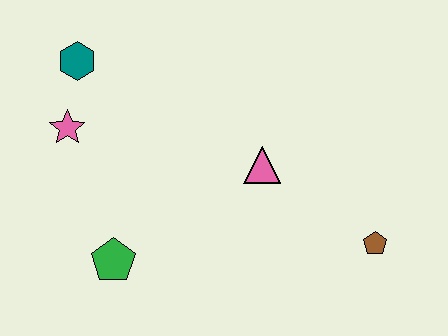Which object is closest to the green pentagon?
The pink star is closest to the green pentagon.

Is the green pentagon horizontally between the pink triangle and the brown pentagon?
No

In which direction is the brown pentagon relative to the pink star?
The brown pentagon is to the right of the pink star.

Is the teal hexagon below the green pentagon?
No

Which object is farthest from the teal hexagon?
The brown pentagon is farthest from the teal hexagon.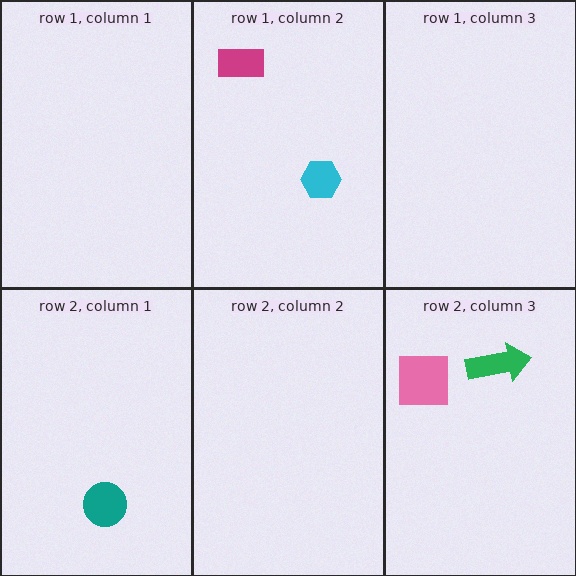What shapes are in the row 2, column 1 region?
The teal circle.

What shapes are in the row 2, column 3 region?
The green arrow, the pink square.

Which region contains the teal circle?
The row 2, column 1 region.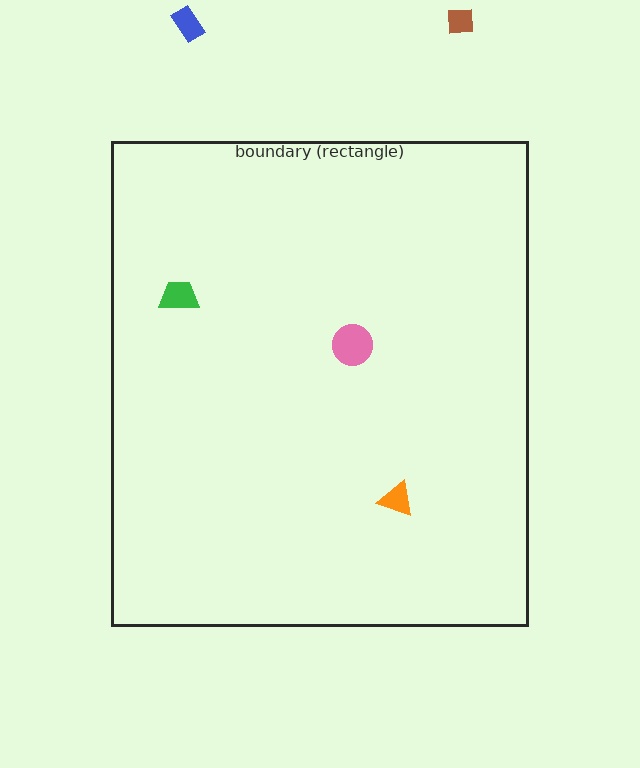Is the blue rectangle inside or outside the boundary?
Outside.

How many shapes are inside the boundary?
3 inside, 2 outside.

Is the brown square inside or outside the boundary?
Outside.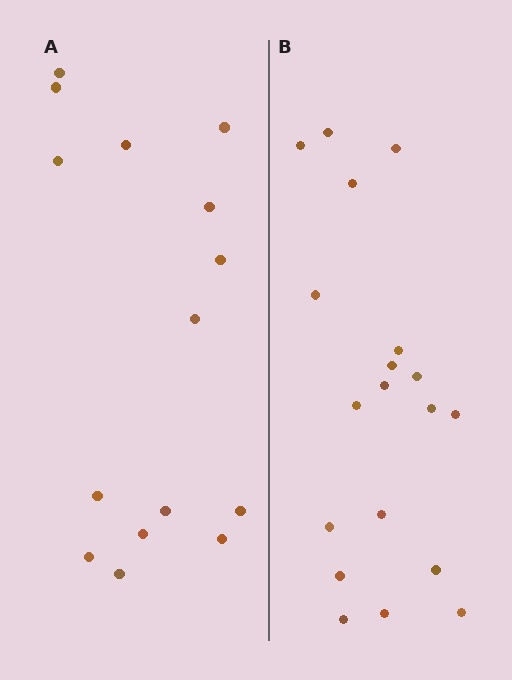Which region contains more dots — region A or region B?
Region B (the right region) has more dots.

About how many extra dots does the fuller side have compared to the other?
Region B has about 4 more dots than region A.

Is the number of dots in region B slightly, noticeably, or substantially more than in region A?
Region B has noticeably more, but not dramatically so. The ratio is roughly 1.3 to 1.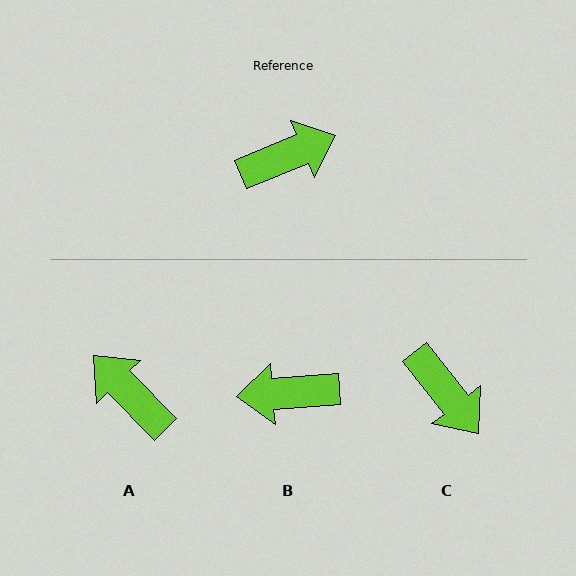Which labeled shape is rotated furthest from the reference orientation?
B, about 162 degrees away.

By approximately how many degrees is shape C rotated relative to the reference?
Approximately 74 degrees clockwise.